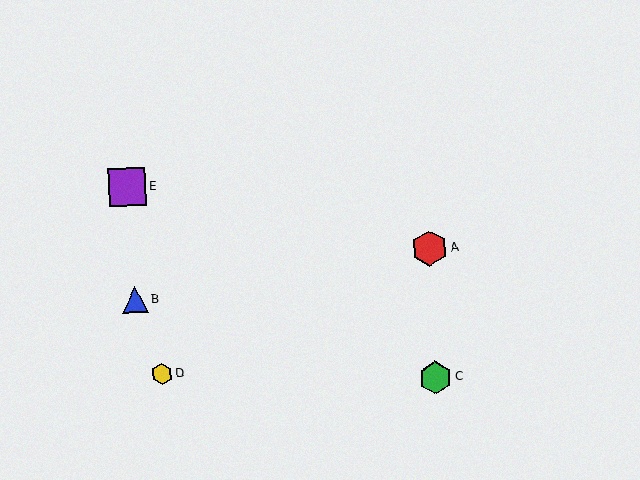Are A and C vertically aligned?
Yes, both are at x≈429.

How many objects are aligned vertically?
2 objects (A, C) are aligned vertically.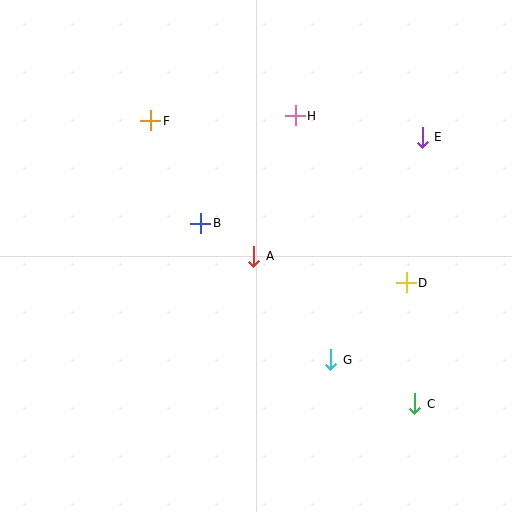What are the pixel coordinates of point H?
Point H is at (295, 116).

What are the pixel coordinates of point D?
Point D is at (406, 283).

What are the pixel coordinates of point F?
Point F is at (151, 121).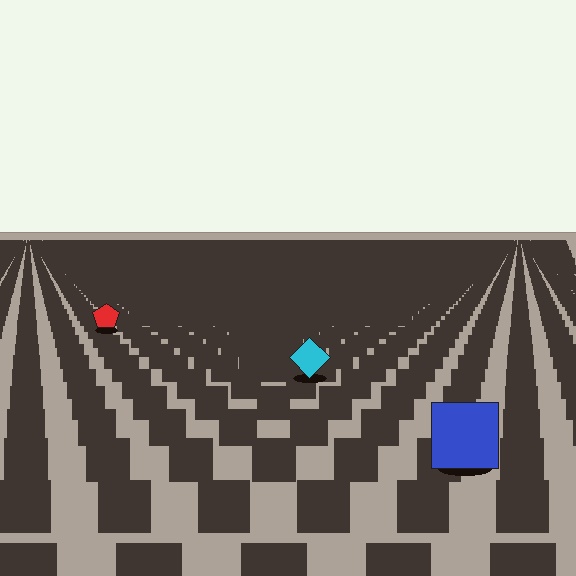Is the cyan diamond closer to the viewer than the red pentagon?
Yes. The cyan diamond is closer — you can tell from the texture gradient: the ground texture is coarser near it.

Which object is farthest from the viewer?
The red pentagon is farthest from the viewer. It appears smaller and the ground texture around it is denser.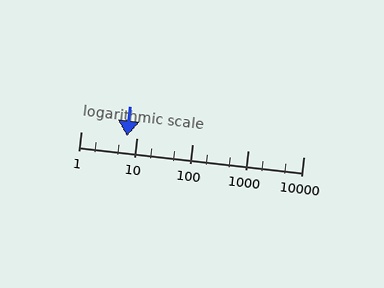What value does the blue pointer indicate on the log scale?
The pointer indicates approximately 6.9.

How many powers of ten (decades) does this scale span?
The scale spans 4 decades, from 1 to 10000.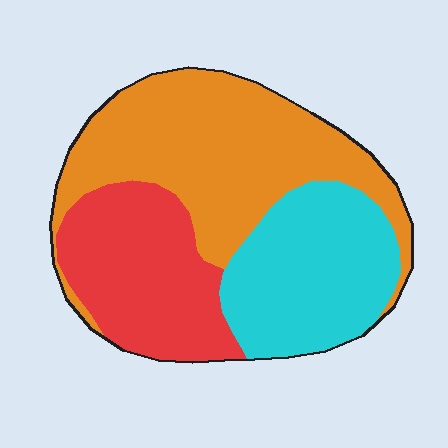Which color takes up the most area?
Orange, at roughly 45%.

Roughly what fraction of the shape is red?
Red takes up about one quarter (1/4) of the shape.